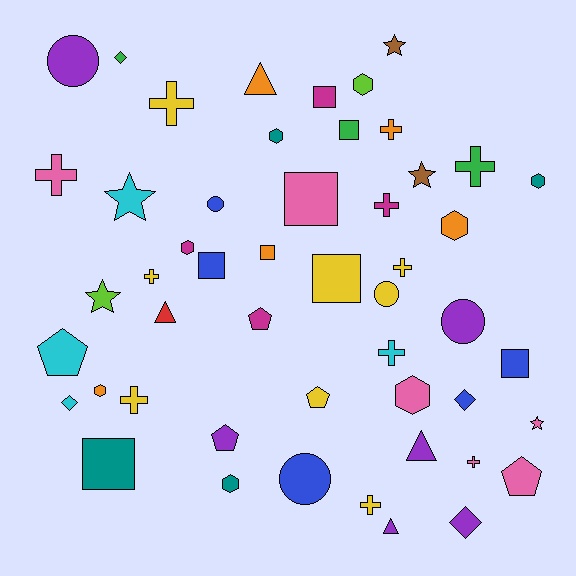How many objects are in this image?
There are 50 objects.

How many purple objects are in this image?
There are 6 purple objects.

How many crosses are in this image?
There are 11 crosses.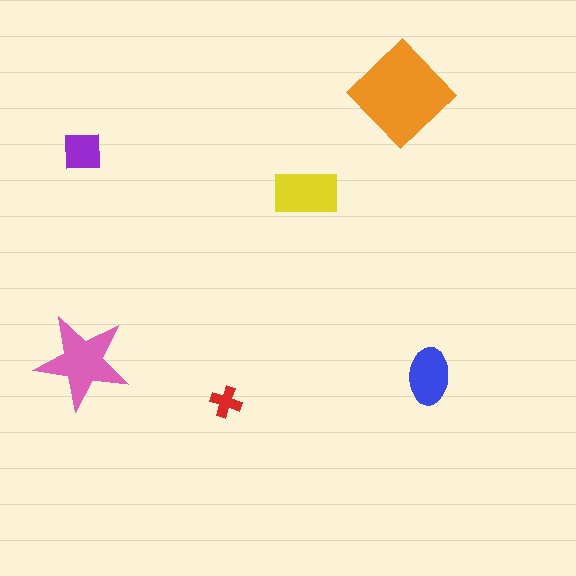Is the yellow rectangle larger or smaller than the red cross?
Larger.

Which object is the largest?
The orange diamond.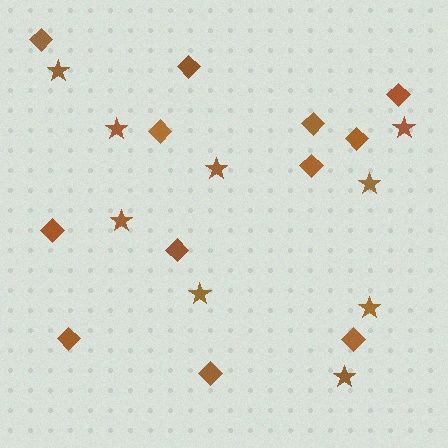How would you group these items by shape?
There are 2 groups: one group of stars (9) and one group of diamonds (12).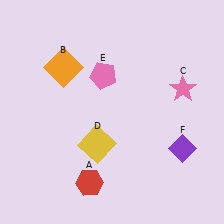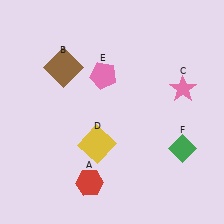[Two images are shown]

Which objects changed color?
B changed from orange to brown. F changed from purple to green.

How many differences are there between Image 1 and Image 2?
There are 2 differences between the two images.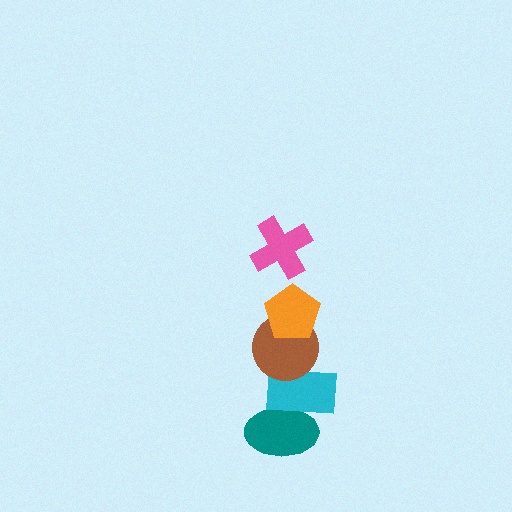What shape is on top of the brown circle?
The orange pentagon is on top of the brown circle.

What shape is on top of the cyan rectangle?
The brown circle is on top of the cyan rectangle.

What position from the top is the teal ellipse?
The teal ellipse is 5th from the top.